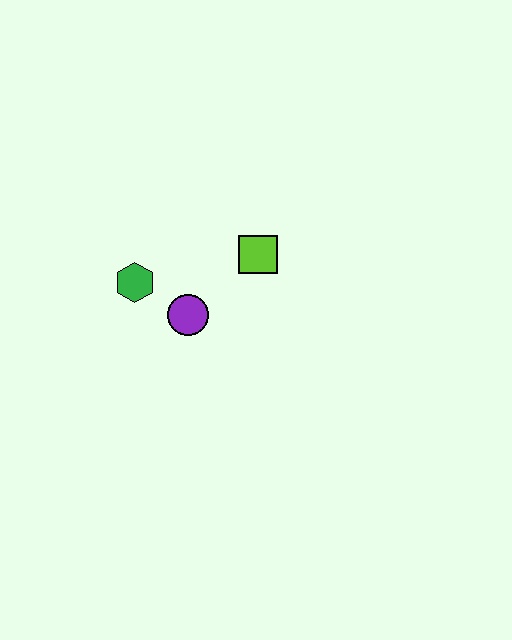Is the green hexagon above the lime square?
No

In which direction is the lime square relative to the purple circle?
The lime square is to the right of the purple circle.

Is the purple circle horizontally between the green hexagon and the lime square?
Yes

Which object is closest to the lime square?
The purple circle is closest to the lime square.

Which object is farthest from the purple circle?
The lime square is farthest from the purple circle.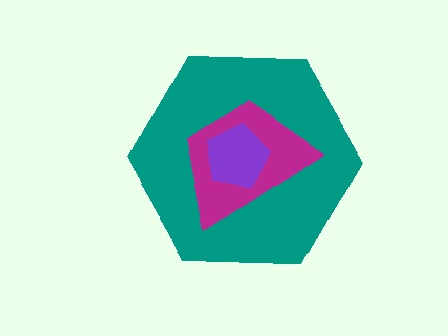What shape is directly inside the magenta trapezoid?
The purple pentagon.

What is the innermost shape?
The purple pentagon.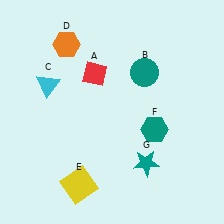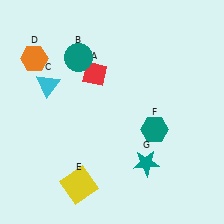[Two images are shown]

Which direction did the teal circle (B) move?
The teal circle (B) moved left.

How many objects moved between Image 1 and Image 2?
2 objects moved between the two images.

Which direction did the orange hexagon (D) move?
The orange hexagon (D) moved left.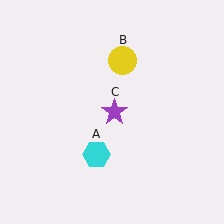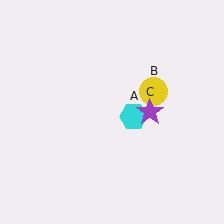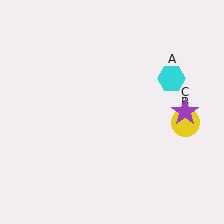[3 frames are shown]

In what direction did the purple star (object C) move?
The purple star (object C) moved right.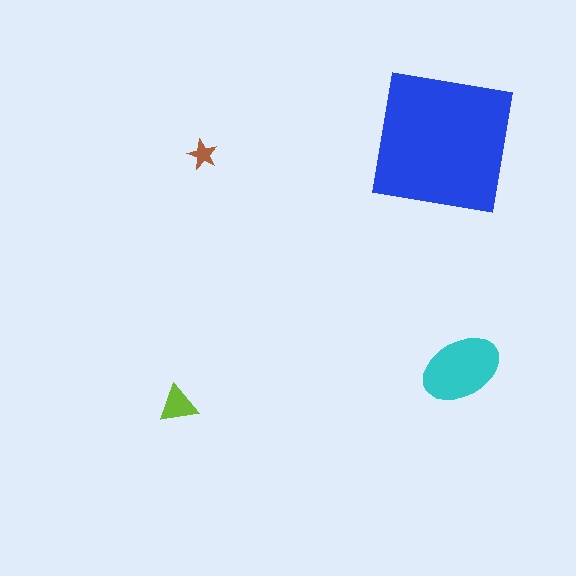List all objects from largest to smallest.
The blue square, the cyan ellipse, the lime triangle, the brown star.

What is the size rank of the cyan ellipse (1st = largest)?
2nd.